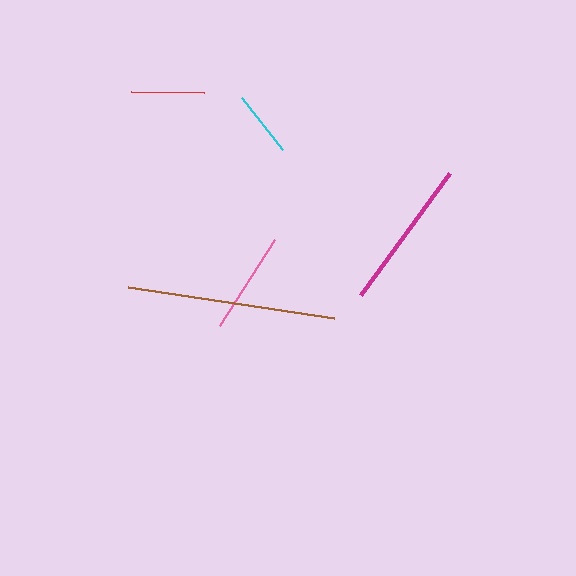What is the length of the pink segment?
The pink segment is approximately 102 pixels long.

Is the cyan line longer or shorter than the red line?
The red line is longer than the cyan line.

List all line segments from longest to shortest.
From longest to shortest: brown, magenta, pink, red, cyan.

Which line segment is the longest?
The brown line is the longest at approximately 209 pixels.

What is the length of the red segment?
The red segment is approximately 73 pixels long.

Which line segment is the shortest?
The cyan line is the shortest at approximately 67 pixels.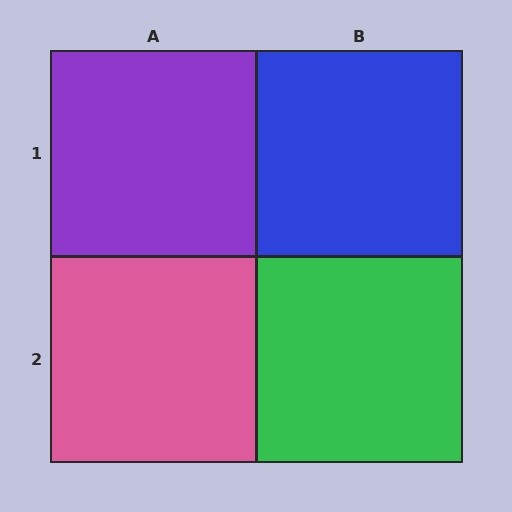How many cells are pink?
1 cell is pink.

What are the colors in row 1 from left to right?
Purple, blue.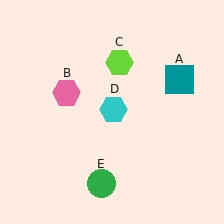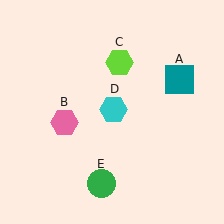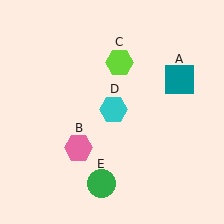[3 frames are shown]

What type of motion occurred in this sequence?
The pink hexagon (object B) rotated counterclockwise around the center of the scene.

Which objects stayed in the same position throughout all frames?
Teal square (object A) and lime hexagon (object C) and cyan hexagon (object D) and green circle (object E) remained stationary.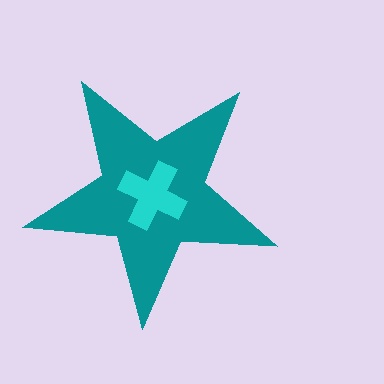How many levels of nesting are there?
2.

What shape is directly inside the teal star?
The cyan cross.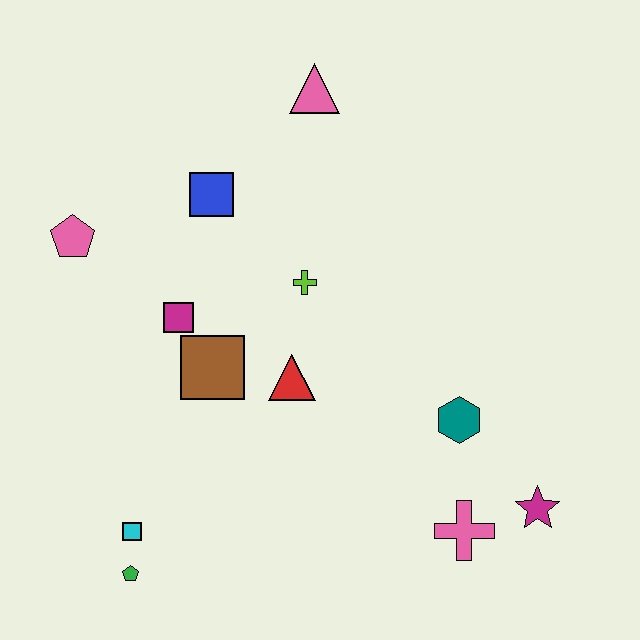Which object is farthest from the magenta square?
The magenta star is farthest from the magenta square.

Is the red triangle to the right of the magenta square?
Yes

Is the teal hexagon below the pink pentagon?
Yes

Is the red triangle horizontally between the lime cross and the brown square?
Yes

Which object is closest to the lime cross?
The red triangle is closest to the lime cross.